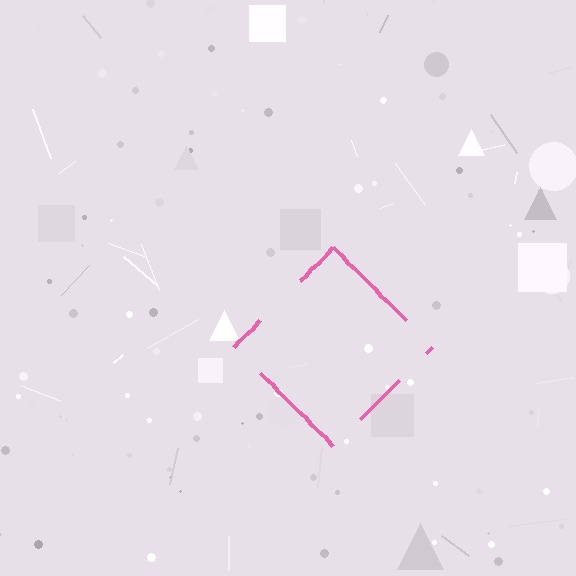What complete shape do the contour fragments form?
The contour fragments form a diamond.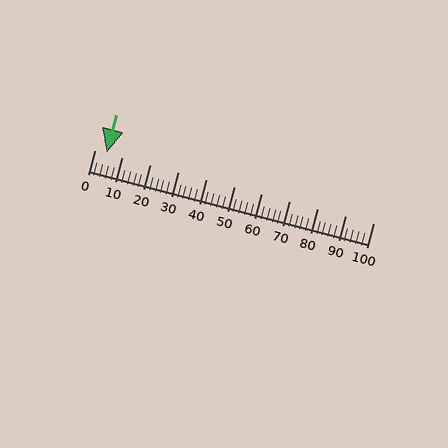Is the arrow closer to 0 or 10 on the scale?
The arrow is closer to 0.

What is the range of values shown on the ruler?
The ruler shows values from 0 to 100.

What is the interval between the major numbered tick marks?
The major tick marks are spaced 10 units apart.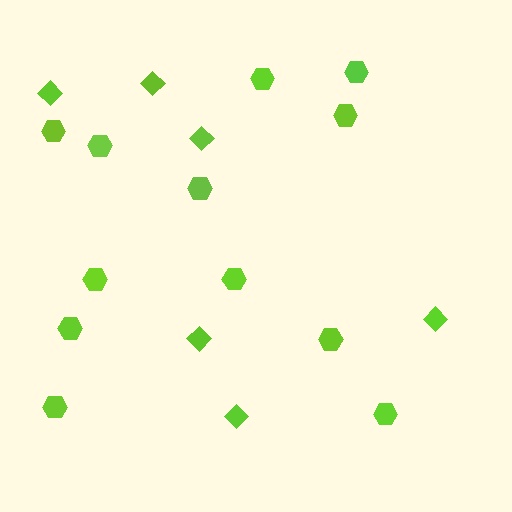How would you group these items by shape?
There are 2 groups: one group of hexagons (12) and one group of diamonds (6).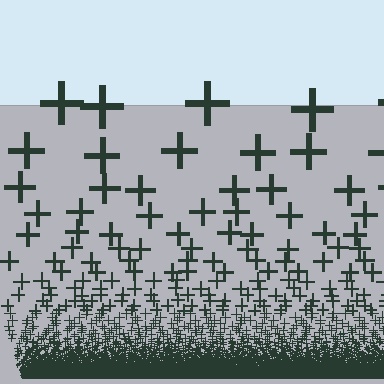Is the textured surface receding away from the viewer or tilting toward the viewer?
The surface appears to tilt toward the viewer. Texture elements get larger and sparser toward the top.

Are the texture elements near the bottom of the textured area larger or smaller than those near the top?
Smaller. The gradient is inverted — elements near the bottom are smaller and denser.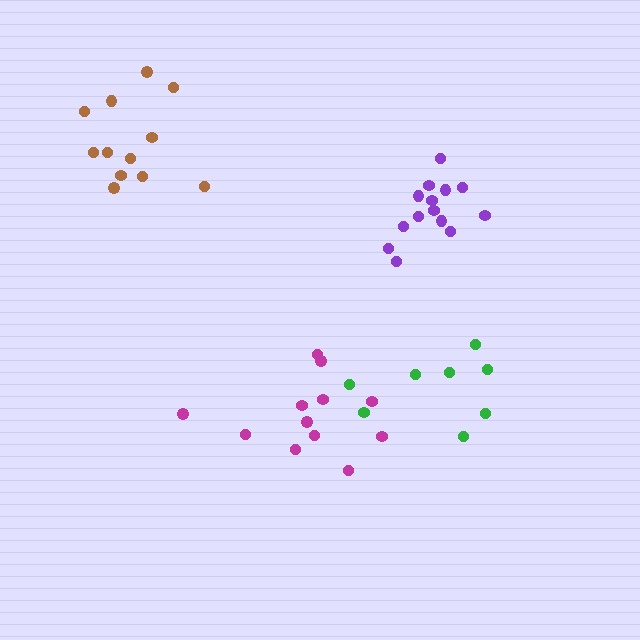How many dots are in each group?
Group 1: 14 dots, Group 2: 12 dots, Group 3: 8 dots, Group 4: 12 dots (46 total).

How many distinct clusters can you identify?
There are 4 distinct clusters.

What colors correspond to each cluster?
The clusters are colored: purple, magenta, green, brown.